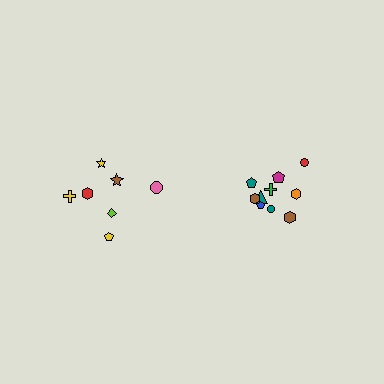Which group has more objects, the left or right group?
The right group.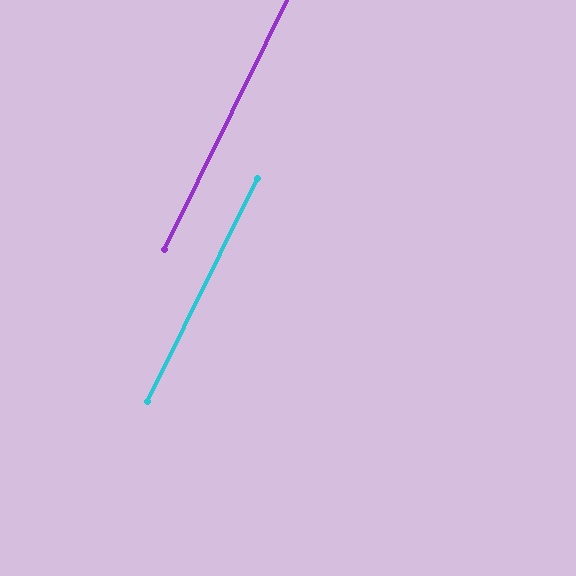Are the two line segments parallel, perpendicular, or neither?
Parallel — their directions differ by only 0.0°.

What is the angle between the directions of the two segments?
Approximately 0 degrees.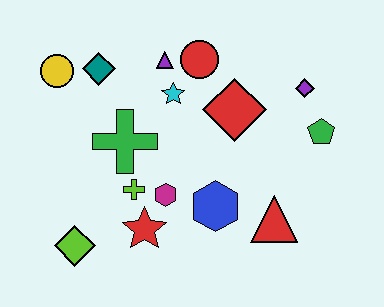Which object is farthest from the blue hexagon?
The yellow circle is farthest from the blue hexagon.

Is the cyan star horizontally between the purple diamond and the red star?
Yes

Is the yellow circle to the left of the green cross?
Yes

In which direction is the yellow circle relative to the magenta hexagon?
The yellow circle is above the magenta hexagon.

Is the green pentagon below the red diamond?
Yes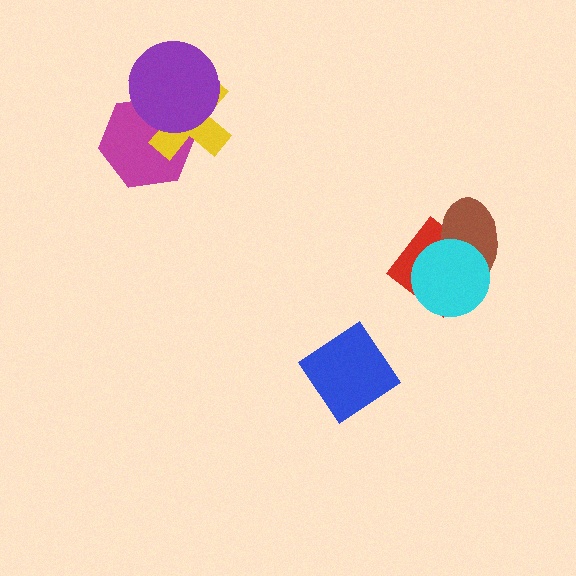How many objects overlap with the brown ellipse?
2 objects overlap with the brown ellipse.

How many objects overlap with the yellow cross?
2 objects overlap with the yellow cross.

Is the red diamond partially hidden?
Yes, it is partially covered by another shape.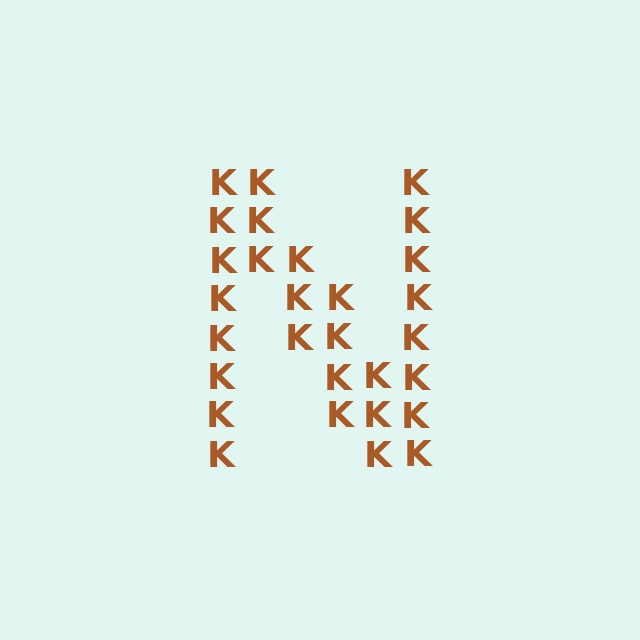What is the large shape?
The large shape is the letter N.